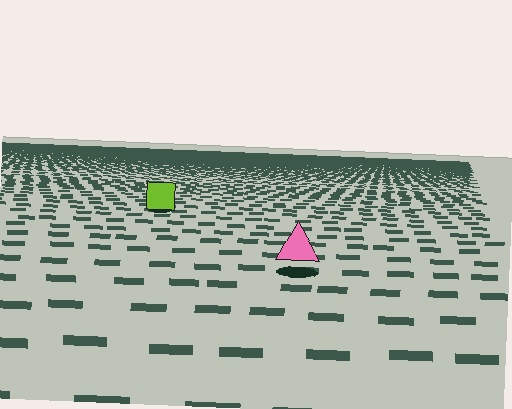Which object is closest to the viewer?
The pink triangle is closest. The texture marks near it are larger and more spread out.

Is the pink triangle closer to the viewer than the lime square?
Yes. The pink triangle is closer — you can tell from the texture gradient: the ground texture is coarser near it.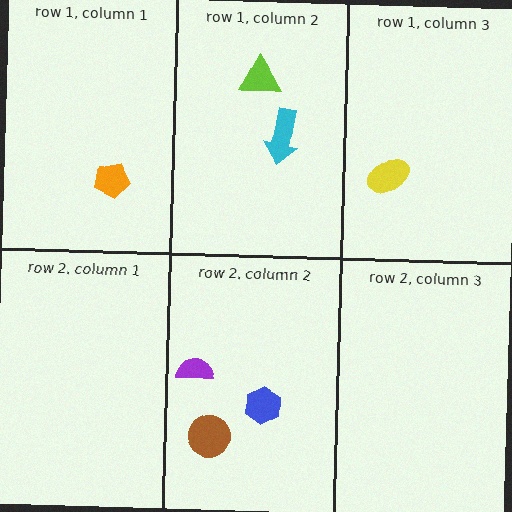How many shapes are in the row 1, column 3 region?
1.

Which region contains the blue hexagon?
The row 2, column 2 region.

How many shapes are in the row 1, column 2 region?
2.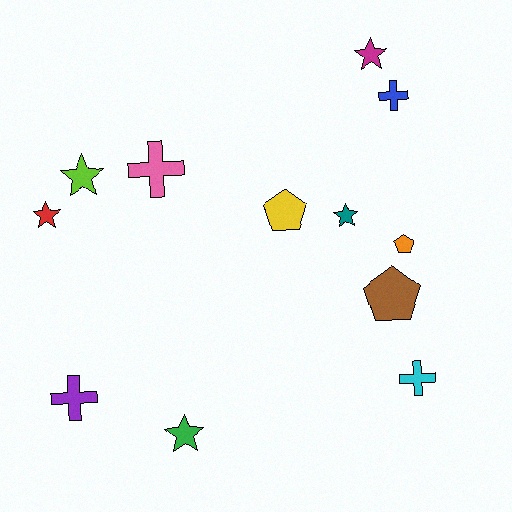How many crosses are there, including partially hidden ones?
There are 4 crosses.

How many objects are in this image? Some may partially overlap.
There are 12 objects.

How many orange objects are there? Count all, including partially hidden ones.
There is 1 orange object.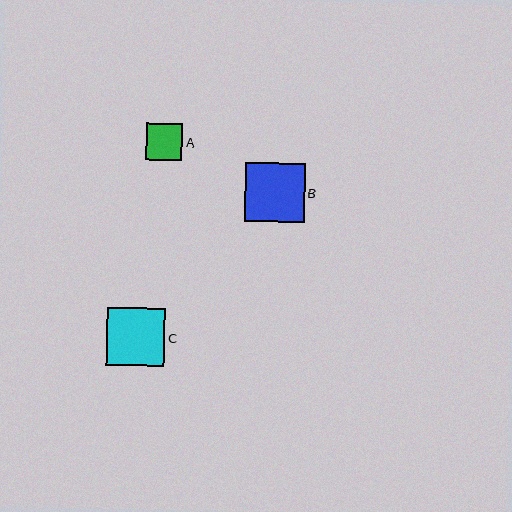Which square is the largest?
Square B is the largest with a size of approximately 59 pixels.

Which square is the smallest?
Square A is the smallest with a size of approximately 36 pixels.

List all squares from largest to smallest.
From largest to smallest: B, C, A.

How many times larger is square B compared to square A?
Square B is approximately 1.6 times the size of square A.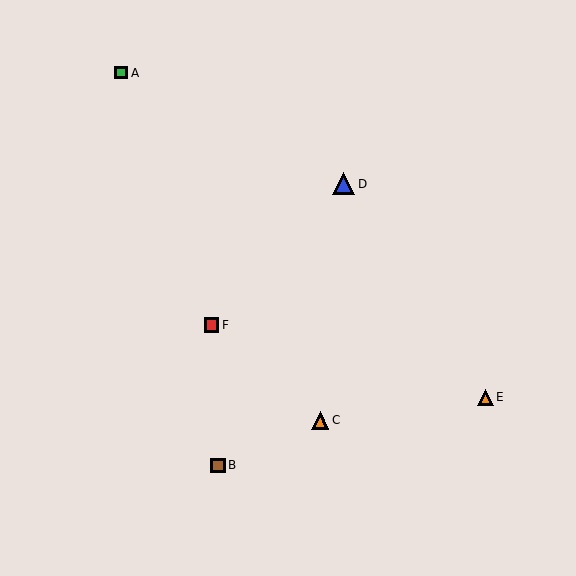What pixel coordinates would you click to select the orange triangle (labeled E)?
Click at (485, 397) to select the orange triangle E.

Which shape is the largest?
The blue triangle (labeled D) is the largest.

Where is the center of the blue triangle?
The center of the blue triangle is at (344, 184).